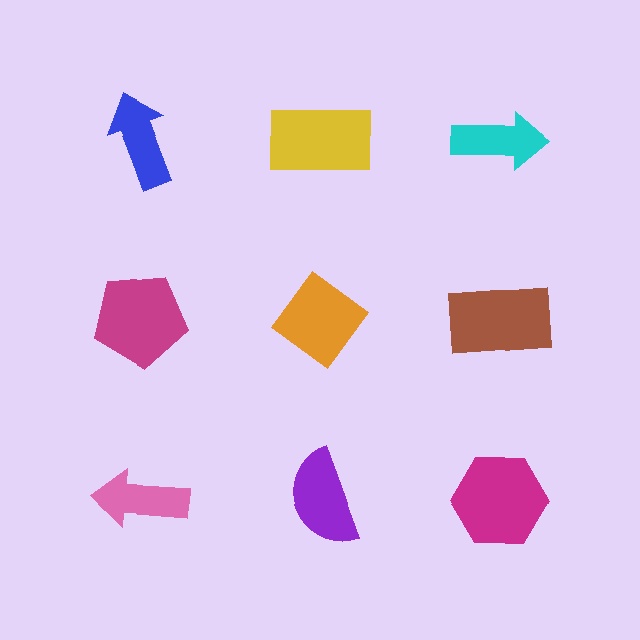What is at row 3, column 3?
A magenta hexagon.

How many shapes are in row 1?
3 shapes.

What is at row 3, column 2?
A purple semicircle.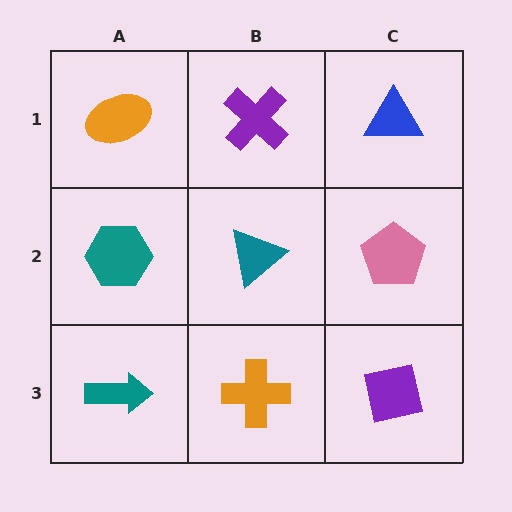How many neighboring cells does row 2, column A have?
3.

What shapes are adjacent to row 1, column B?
A teal triangle (row 2, column B), an orange ellipse (row 1, column A), a blue triangle (row 1, column C).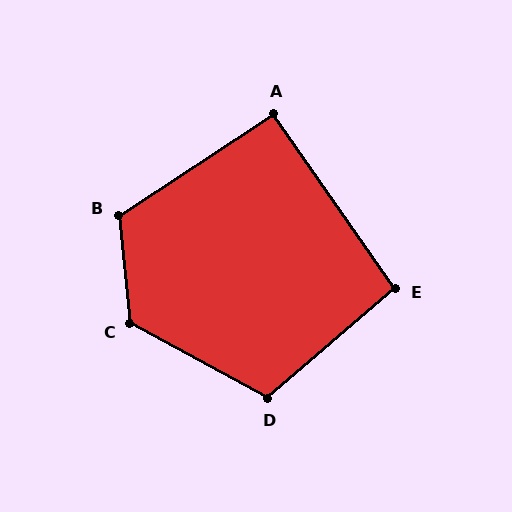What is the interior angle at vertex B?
Approximately 118 degrees (obtuse).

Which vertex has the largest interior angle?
C, at approximately 124 degrees.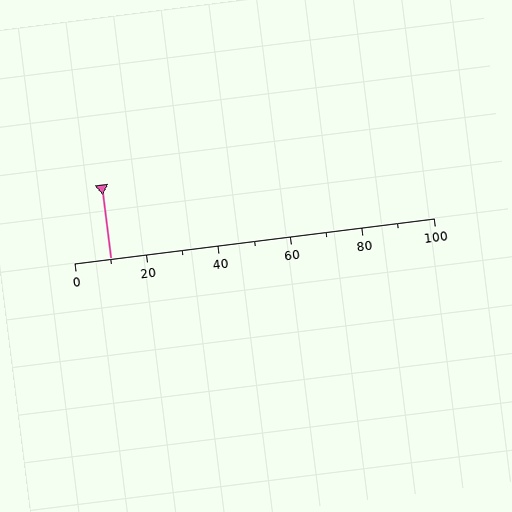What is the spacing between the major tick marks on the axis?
The major ticks are spaced 20 apart.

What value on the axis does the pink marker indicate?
The marker indicates approximately 10.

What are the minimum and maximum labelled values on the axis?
The axis runs from 0 to 100.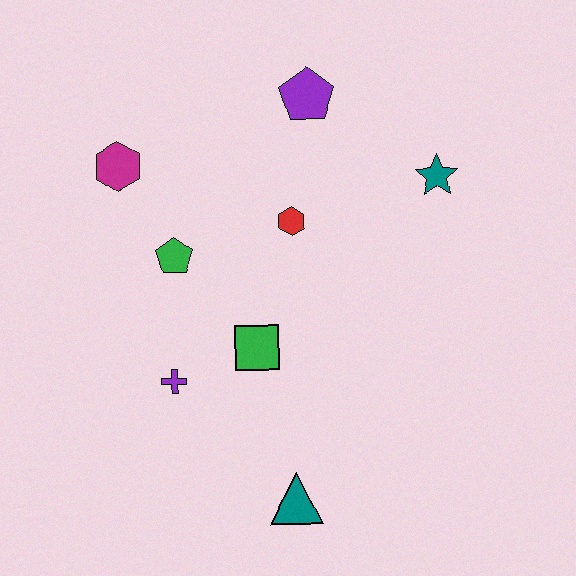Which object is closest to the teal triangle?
The green square is closest to the teal triangle.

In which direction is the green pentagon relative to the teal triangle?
The green pentagon is above the teal triangle.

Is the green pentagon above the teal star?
No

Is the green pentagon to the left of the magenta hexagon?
No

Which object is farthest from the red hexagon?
The teal triangle is farthest from the red hexagon.